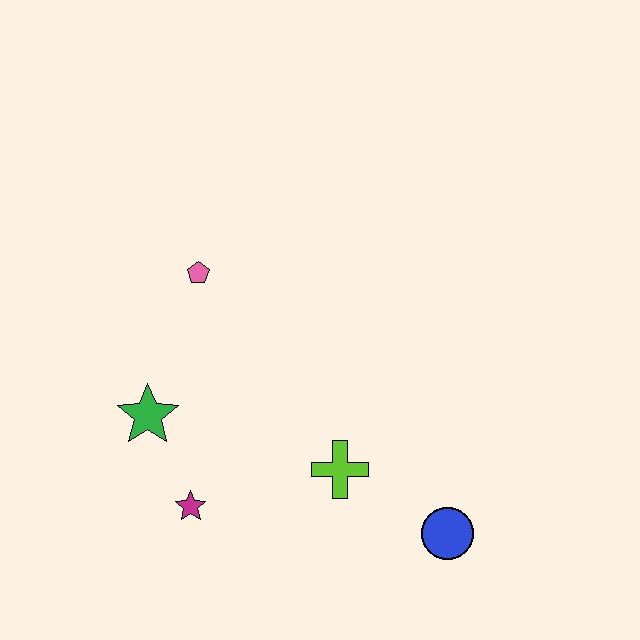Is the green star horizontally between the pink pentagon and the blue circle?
No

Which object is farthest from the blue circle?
The pink pentagon is farthest from the blue circle.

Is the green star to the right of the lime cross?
No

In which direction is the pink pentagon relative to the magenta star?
The pink pentagon is above the magenta star.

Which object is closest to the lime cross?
The blue circle is closest to the lime cross.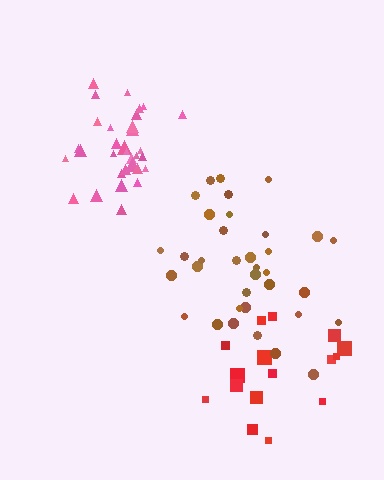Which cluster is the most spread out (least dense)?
Red.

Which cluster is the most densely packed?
Pink.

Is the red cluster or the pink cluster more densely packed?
Pink.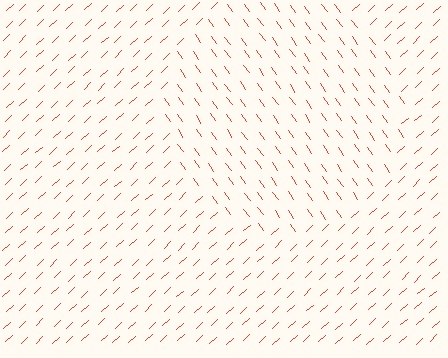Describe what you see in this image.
The image is filled with small red line segments. A circle region in the image has lines oriented differently from the surrounding lines, creating a visible texture boundary.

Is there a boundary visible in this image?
Yes, there is a texture boundary formed by a change in line orientation.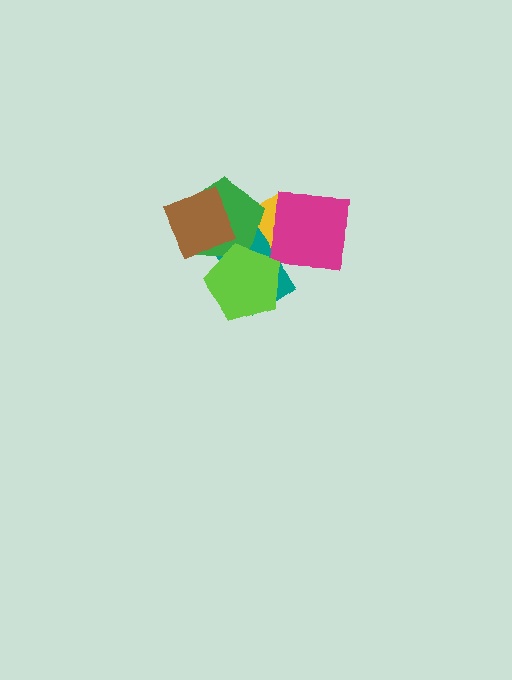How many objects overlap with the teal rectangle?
5 objects overlap with the teal rectangle.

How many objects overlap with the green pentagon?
4 objects overlap with the green pentagon.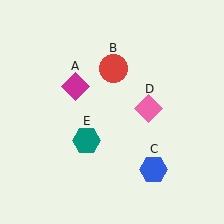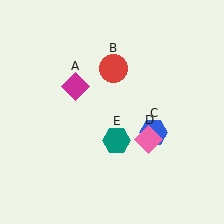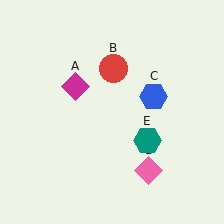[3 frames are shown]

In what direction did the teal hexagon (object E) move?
The teal hexagon (object E) moved right.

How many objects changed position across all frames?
3 objects changed position: blue hexagon (object C), pink diamond (object D), teal hexagon (object E).